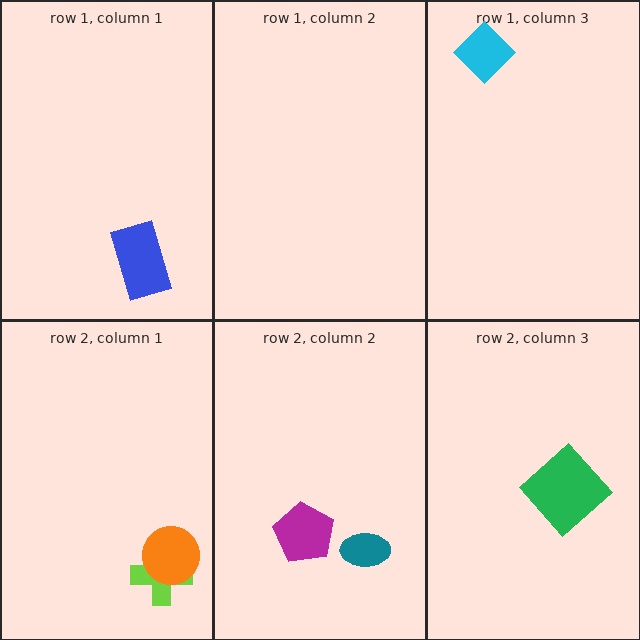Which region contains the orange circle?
The row 2, column 1 region.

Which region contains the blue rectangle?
The row 1, column 1 region.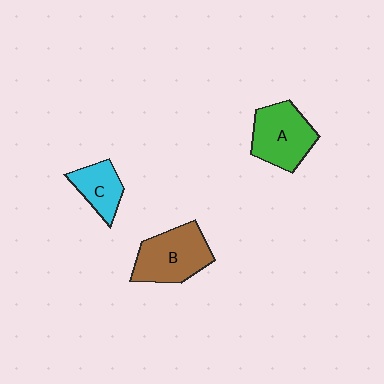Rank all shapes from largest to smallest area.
From largest to smallest: B (brown), A (green), C (cyan).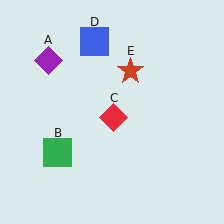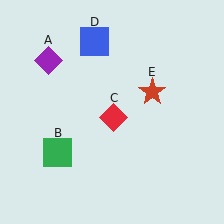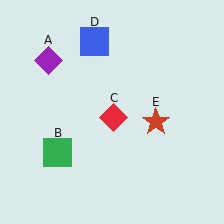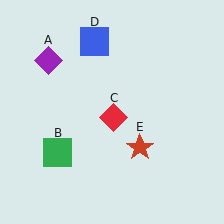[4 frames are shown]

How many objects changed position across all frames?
1 object changed position: red star (object E).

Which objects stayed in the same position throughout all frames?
Purple diamond (object A) and green square (object B) and red diamond (object C) and blue square (object D) remained stationary.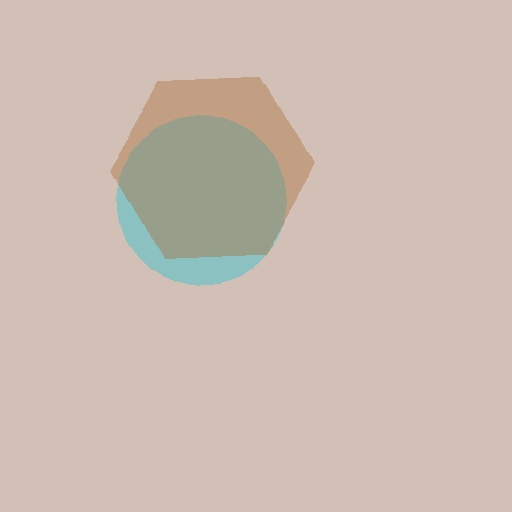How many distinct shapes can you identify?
There are 2 distinct shapes: a cyan circle, a brown hexagon.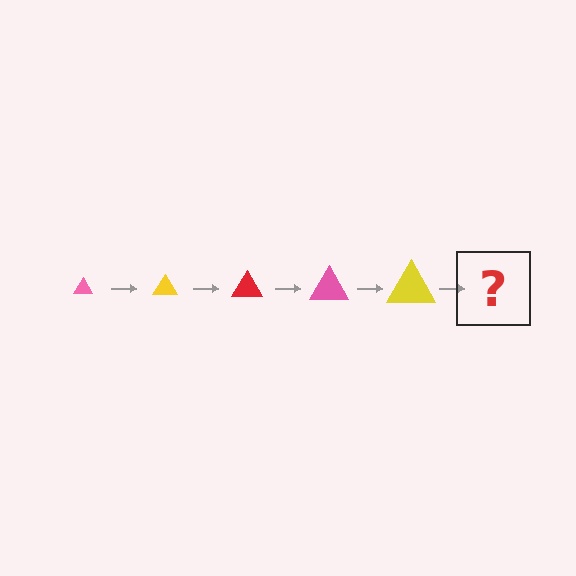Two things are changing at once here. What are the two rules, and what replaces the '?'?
The two rules are that the triangle grows larger each step and the color cycles through pink, yellow, and red. The '?' should be a red triangle, larger than the previous one.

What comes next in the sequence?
The next element should be a red triangle, larger than the previous one.